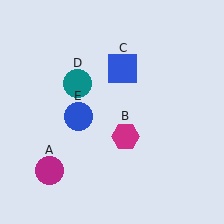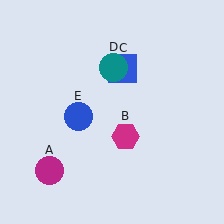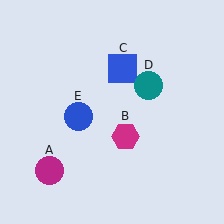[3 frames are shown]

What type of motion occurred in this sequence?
The teal circle (object D) rotated clockwise around the center of the scene.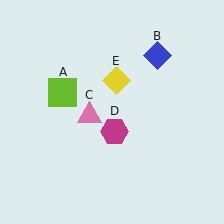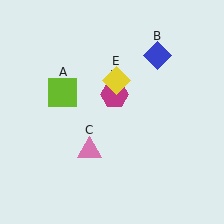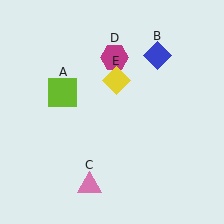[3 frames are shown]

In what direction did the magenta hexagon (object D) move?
The magenta hexagon (object D) moved up.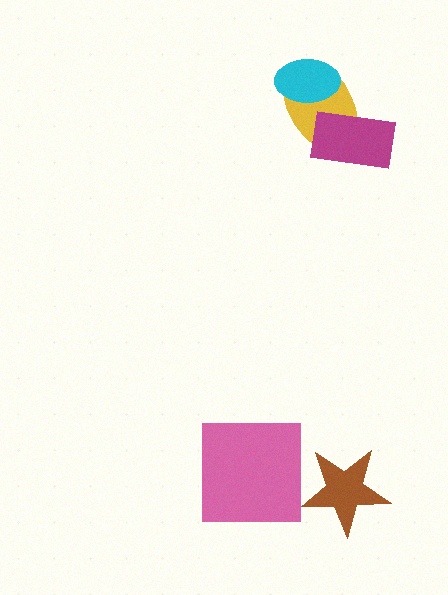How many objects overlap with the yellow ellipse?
2 objects overlap with the yellow ellipse.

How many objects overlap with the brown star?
0 objects overlap with the brown star.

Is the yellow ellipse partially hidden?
Yes, it is partially covered by another shape.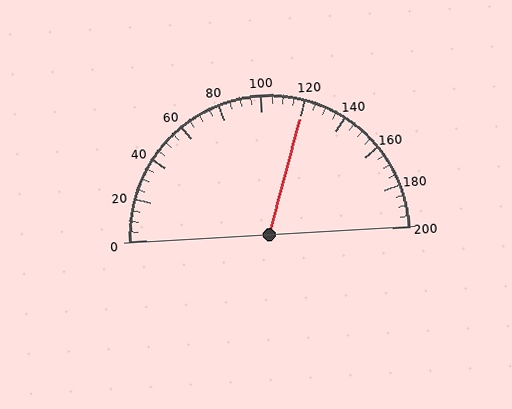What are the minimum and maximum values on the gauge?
The gauge ranges from 0 to 200.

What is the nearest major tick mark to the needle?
The nearest major tick mark is 120.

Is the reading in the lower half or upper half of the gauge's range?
The reading is in the upper half of the range (0 to 200).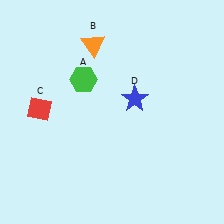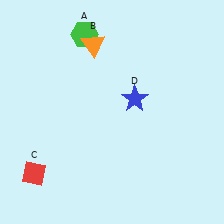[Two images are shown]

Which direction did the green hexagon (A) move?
The green hexagon (A) moved up.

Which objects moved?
The objects that moved are: the green hexagon (A), the red diamond (C).